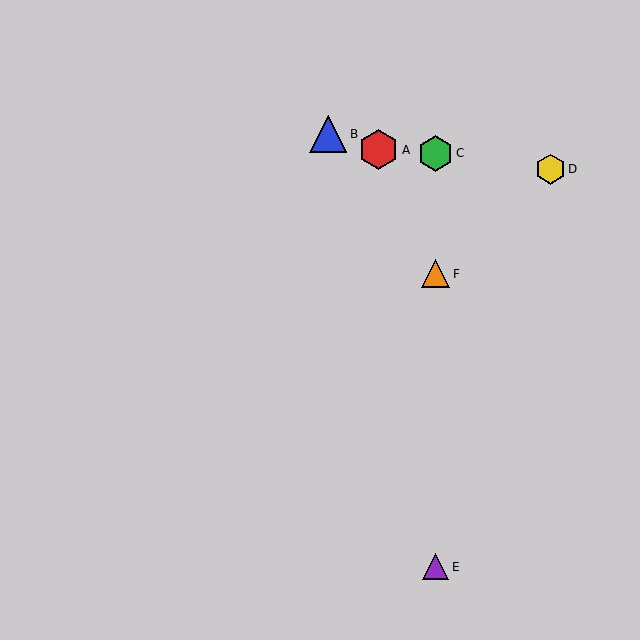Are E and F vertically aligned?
Yes, both are at x≈435.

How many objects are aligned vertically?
3 objects (C, E, F) are aligned vertically.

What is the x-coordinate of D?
Object D is at x≈550.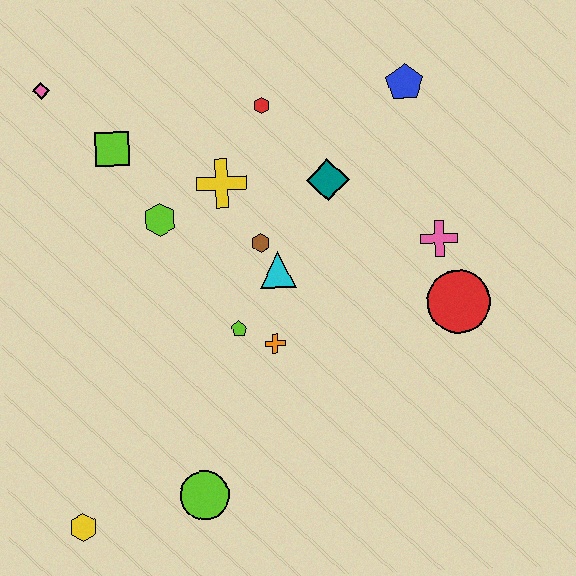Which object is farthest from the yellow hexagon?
The blue pentagon is farthest from the yellow hexagon.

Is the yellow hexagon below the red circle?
Yes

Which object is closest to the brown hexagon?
The cyan triangle is closest to the brown hexagon.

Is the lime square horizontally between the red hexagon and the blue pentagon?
No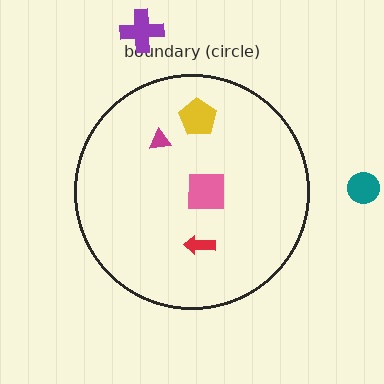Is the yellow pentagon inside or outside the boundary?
Inside.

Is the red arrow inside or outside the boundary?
Inside.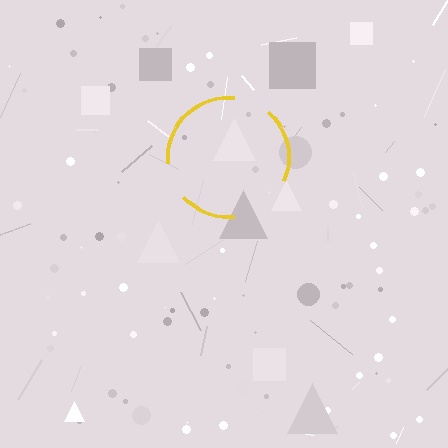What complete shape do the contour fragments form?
The contour fragments form a circle.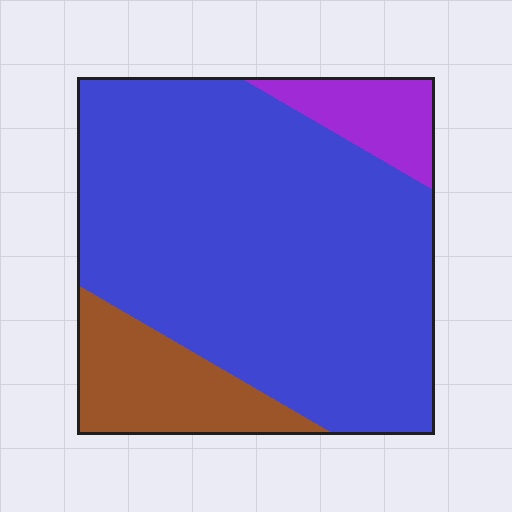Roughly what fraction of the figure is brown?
Brown covers about 15% of the figure.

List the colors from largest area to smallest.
From largest to smallest: blue, brown, purple.